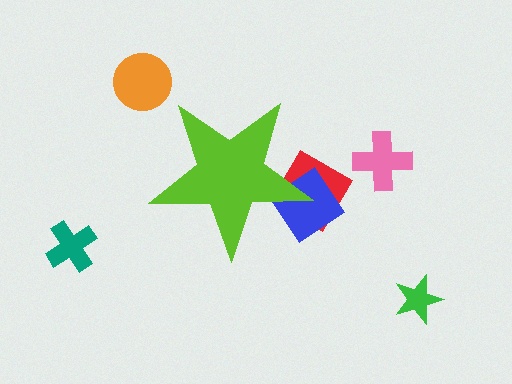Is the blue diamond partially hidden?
Yes, the blue diamond is partially hidden behind the lime star.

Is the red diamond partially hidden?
Yes, the red diamond is partially hidden behind the lime star.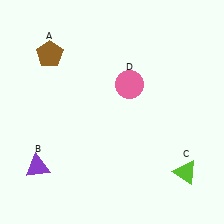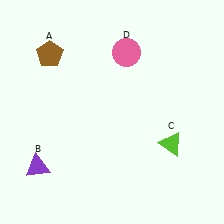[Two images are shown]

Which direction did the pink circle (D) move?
The pink circle (D) moved up.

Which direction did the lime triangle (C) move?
The lime triangle (C) moved up.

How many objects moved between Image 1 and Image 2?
2 objects moved between the two images.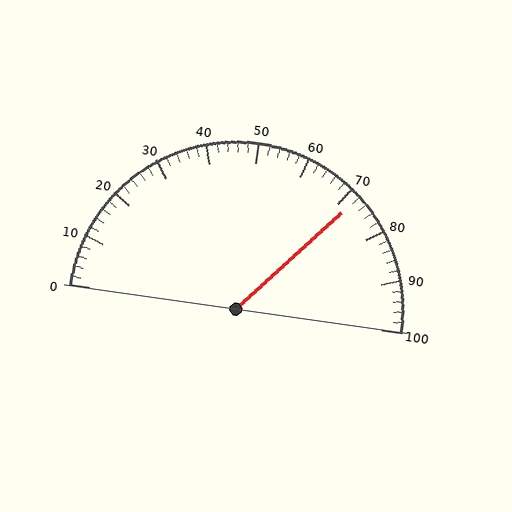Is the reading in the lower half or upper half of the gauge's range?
The reading is in the upper half of the range (0 to 100).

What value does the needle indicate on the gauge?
The needle indicates approximately 72.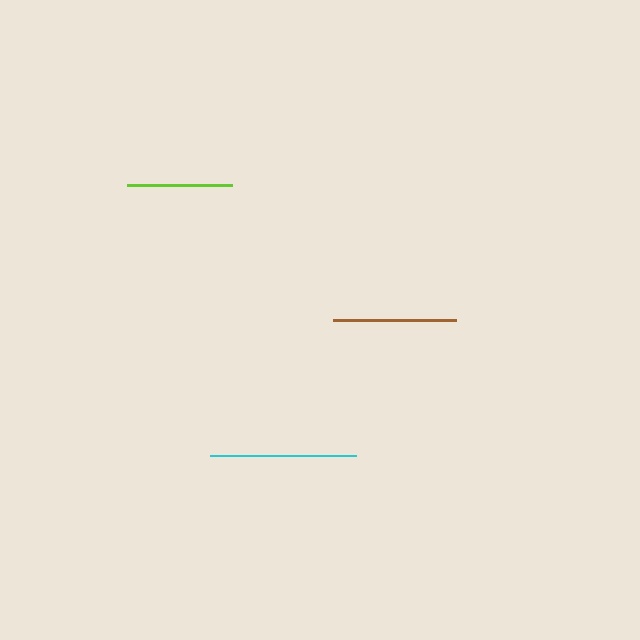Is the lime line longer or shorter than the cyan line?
The cyan line is longer than the lime line.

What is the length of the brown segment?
The brown segment is approximately 122 pixels long.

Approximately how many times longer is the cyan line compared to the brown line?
The cyan line is approximately 1.2 times the length of the brown line.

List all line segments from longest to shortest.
From longest to shortest: cyan, brown, lime.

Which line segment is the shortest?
The lime line is the shortest at approximately 105 pixels.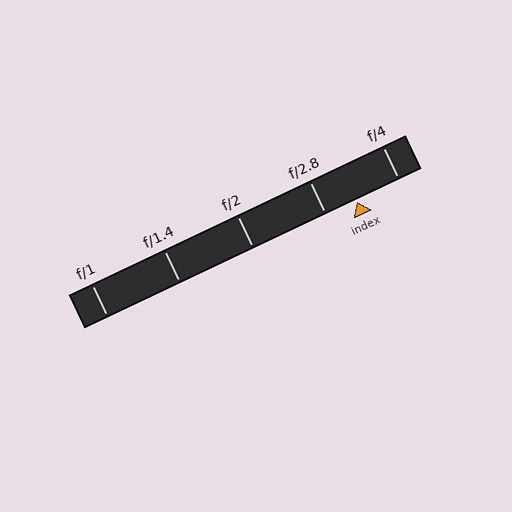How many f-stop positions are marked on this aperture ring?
There are 5 f-stop positions marked.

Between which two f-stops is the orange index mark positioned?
The index mark is between f/2.8 and f/4.